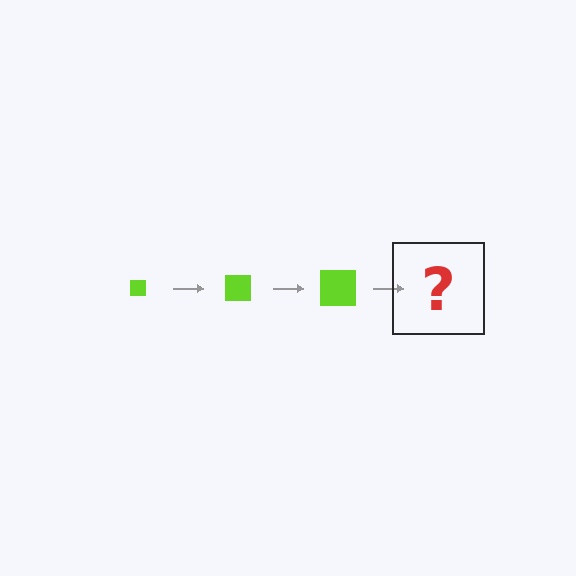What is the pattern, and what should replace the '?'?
The pattern is that the square gets progressively larger each step. The '?' should be a lime square, larger than the previous one.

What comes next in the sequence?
The next element should be a lime square, larger than the previous one.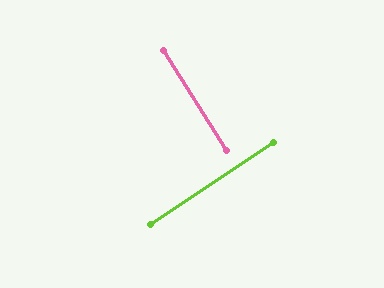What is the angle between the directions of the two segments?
Approximately 88 degrees.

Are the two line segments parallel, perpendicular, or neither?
Perpendicular — they meet at approximately 88°.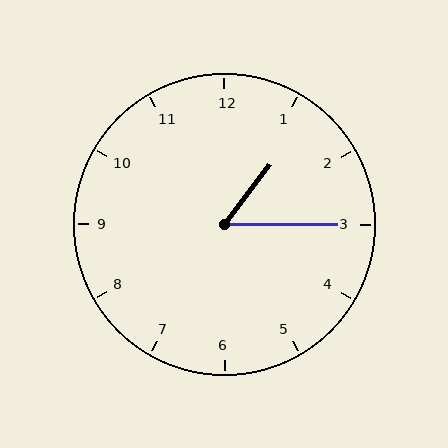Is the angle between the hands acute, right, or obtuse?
It is acute.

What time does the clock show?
1:15.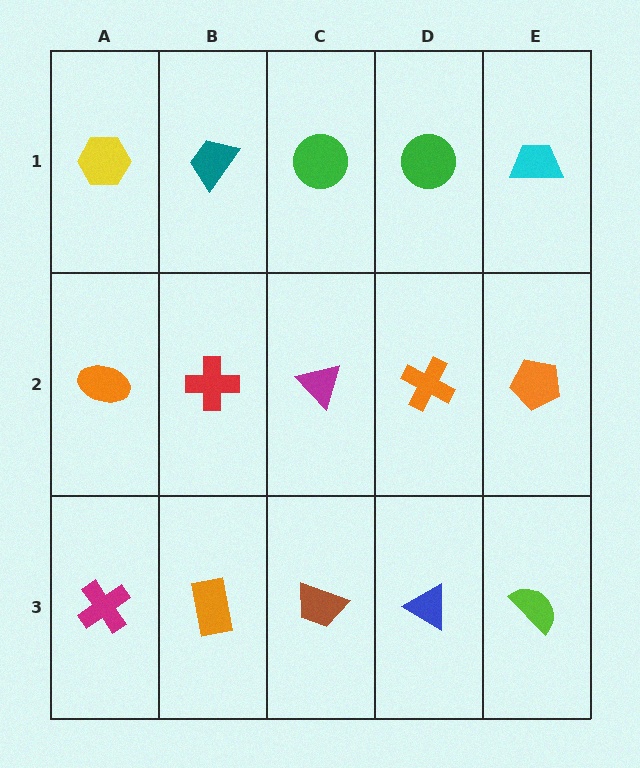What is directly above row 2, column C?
A green circle.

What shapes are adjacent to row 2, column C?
A green circle (row 1, column C), a brown trapezoid (row 3, column C), a red cross (row 2, column B), an orange cross (row 2, column D).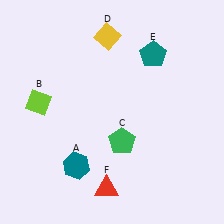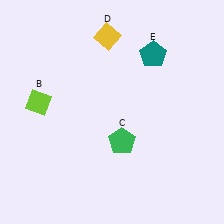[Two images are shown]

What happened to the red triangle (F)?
The red triangle (F) was removed in Image 2. It was in the bottom-left area of Image 1.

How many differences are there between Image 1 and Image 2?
There are 2 differences between the two images.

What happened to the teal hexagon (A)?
The teal hexagon (A) was removed in Image 2. It was in the bottom-left area of Image 1.